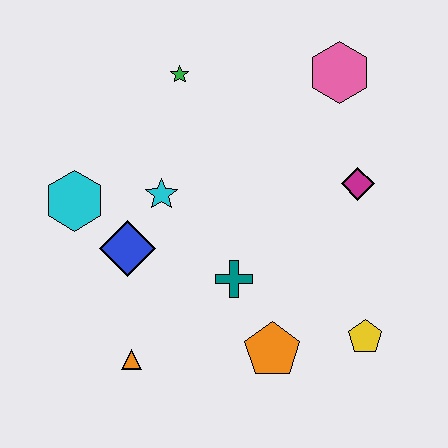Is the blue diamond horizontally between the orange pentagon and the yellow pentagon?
No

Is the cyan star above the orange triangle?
Yes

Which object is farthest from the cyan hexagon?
The yellow pentagon is farthest from the cyan hexagon.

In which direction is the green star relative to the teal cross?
The green star is above the teal cross.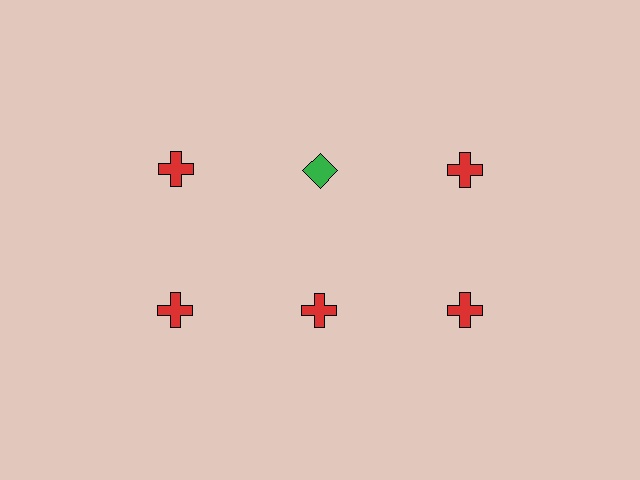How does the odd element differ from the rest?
It differs in both color (green instead of red) and shape (diamond instead of cross).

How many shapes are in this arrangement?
There are 6 shapes arranged in a grid pattern.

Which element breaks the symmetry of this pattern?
The green diamond in the top row, second from left column breaks the symmetry. All other shapes are red crosses.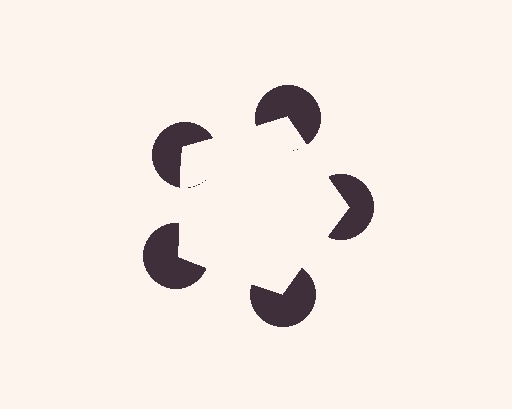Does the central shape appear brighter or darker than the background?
It typically appears slightly brighter than the background, even though no actual brightness change is drawn.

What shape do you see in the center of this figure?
An illusory pentagon — its edges are inferred from the aligned wedge cuts in the pac-man discs, not physically drawn.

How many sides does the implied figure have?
5 sides.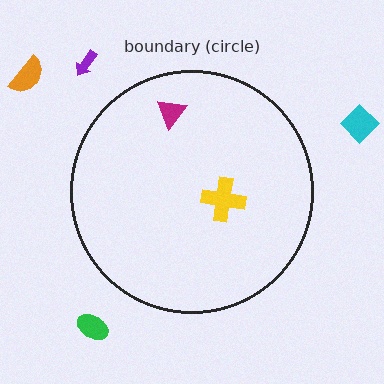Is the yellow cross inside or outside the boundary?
Inside.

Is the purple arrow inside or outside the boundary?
Outside.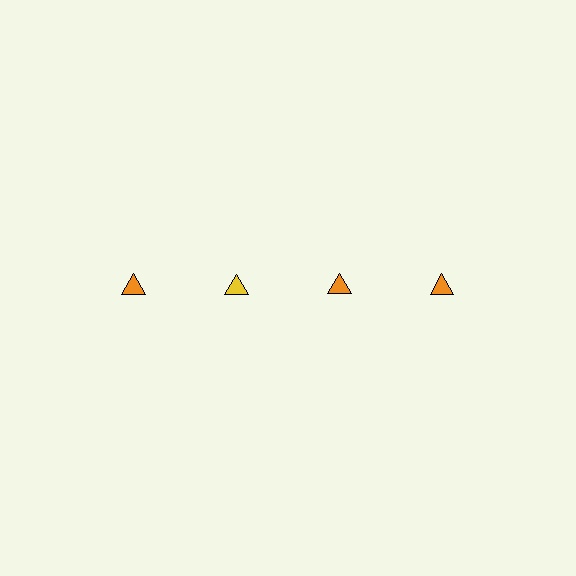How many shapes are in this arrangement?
There are 4 shapes arranged in a grid pattern.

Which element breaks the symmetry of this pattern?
The yellow triangle in the top row, second from left column breaks the symmetry. All other shapes are orange triangles.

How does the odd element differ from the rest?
It has a different color: yellow instead of orange.